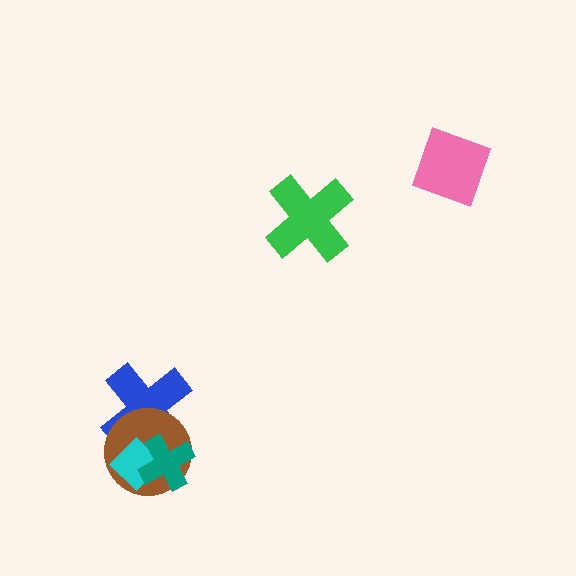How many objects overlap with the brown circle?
3 objects overlap with the brown circle.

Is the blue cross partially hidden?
Yes, it is partially covered by another shape.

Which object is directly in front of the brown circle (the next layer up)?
The cyan diamond is directly in front of the brown circle.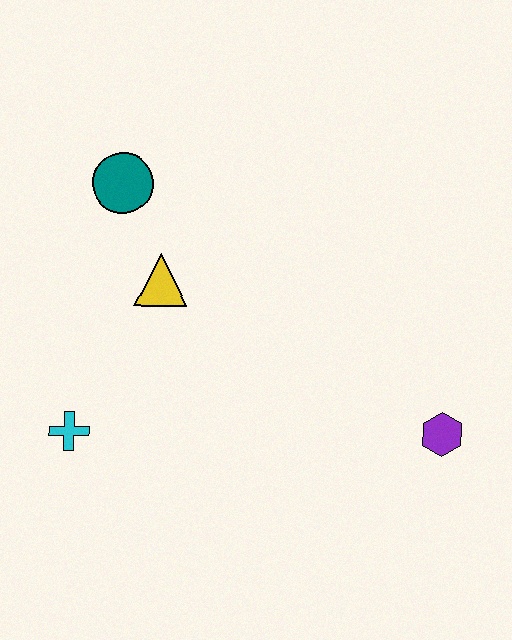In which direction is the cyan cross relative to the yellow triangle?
The cyan cross is below the yellow triangle.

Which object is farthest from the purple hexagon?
The teal circle is farthest from the purple hexagon.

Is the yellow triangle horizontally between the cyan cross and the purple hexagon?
Yes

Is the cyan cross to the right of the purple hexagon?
No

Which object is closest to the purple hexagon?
The yellow triangle is closest to the purple hexagon.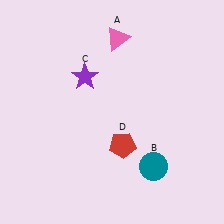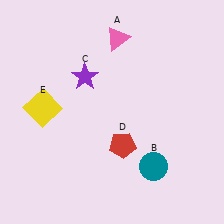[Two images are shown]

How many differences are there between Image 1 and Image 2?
There is 1 difference between the two images.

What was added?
A yellow square (E) was added in Image 2.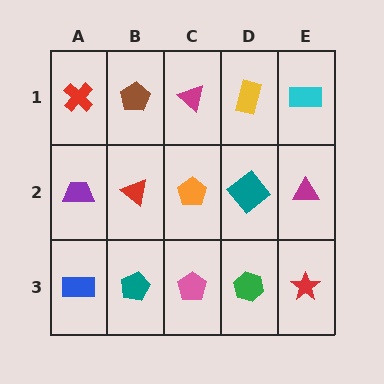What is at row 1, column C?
A magenta triangle.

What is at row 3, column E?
A red star.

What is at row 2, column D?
A teal diamond.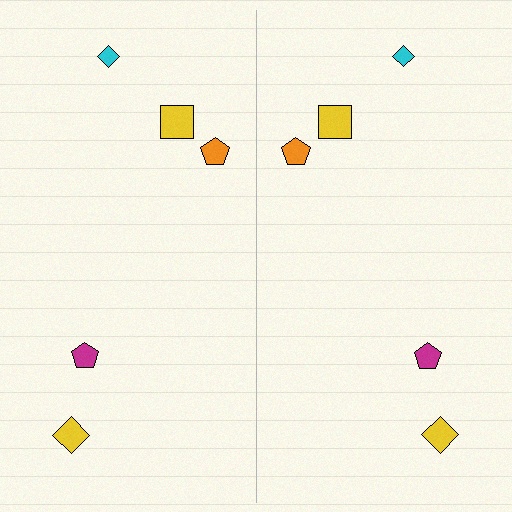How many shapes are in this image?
There are 10 shapes in this image.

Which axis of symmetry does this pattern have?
The pattern has a vertical axis of symmetry running through the center of the image.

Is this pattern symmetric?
Yes, this pattern has bilateral (reflection) symmetry.